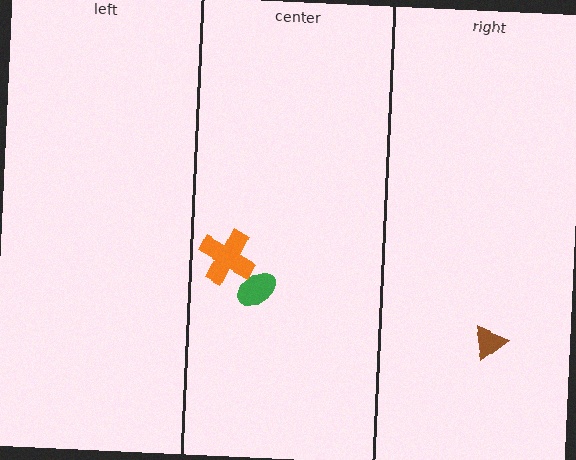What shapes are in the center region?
The green ellipse, the orange cross.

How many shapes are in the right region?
1.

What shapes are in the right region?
The brown triangle.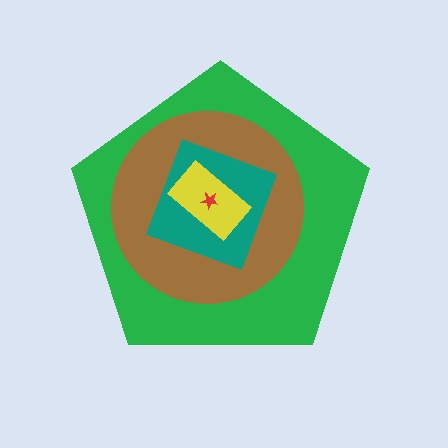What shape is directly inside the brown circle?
The teal square.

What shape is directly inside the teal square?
The yellow rectangle.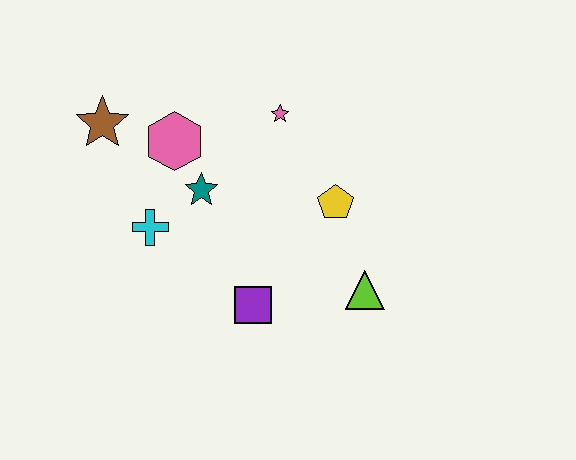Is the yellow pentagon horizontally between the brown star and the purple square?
No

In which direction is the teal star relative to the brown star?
The teal star is to the right of the brown star.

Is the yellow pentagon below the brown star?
Yes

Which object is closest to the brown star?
The pink hexagon is closest to the brown star.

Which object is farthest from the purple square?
The brown star is farthest from the purple square.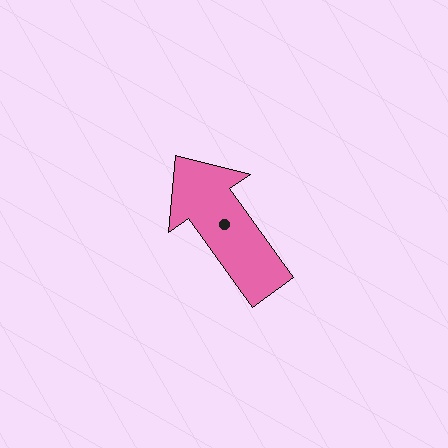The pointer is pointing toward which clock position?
Roughly 11 o'clock.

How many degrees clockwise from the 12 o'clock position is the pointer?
Approximately 324 degrees.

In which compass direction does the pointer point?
Northwest.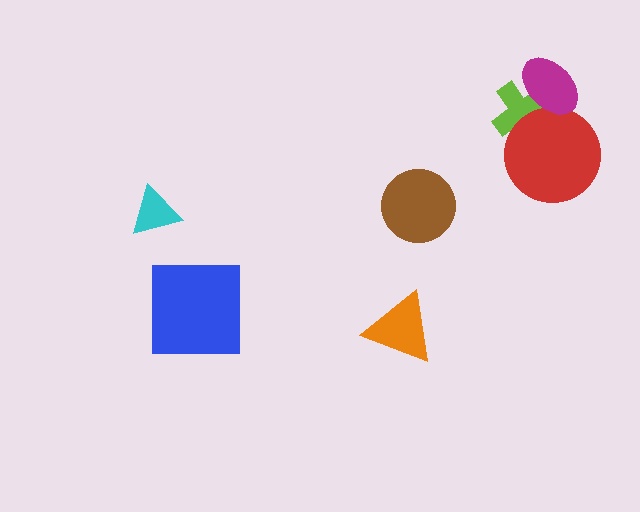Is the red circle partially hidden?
Yes, it is partially covered by another shape.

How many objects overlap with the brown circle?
0 objects overlap with the brown circle.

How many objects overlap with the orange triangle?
0 objects overlap with the orange triangle.